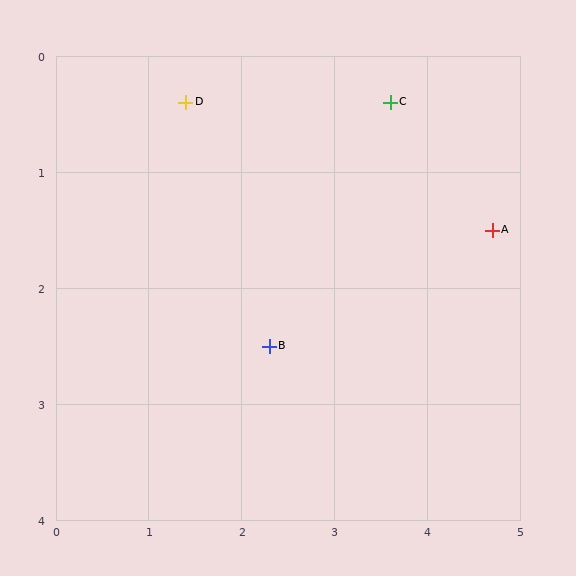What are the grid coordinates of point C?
Point C is at approximately (3.6, 0.4).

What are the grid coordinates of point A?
Point A is at approximately (4.7, 1.5).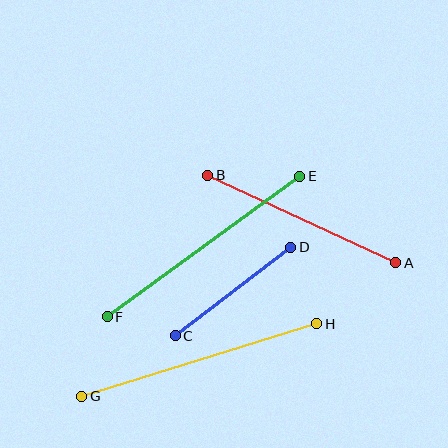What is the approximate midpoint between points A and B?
The midpoint is at approximately (302, 219) pixels.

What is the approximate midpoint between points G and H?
The midpoint is at approximately (199, 360) pixels.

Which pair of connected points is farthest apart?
Points G and H are farthest apart.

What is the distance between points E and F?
The distance is approximately 239 pixels.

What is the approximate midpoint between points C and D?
The midpoint is at approximately (233, 292) pixels.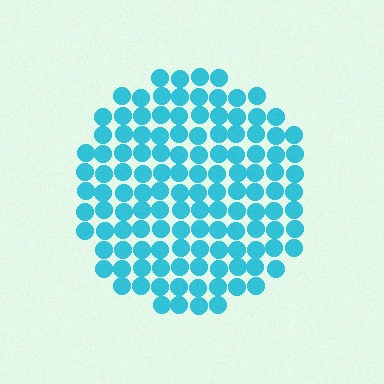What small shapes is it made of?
It is made of small circles.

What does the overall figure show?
The overall figure shows a circle.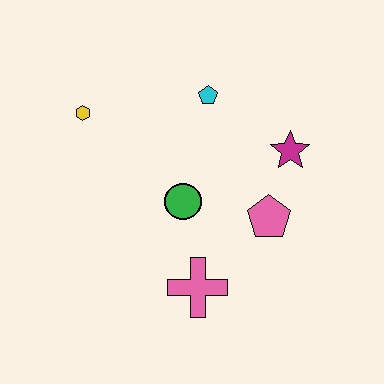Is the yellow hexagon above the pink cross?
Yes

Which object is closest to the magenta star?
The pink pentagon is closest to the magenta star.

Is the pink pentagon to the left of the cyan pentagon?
No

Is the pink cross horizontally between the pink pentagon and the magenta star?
No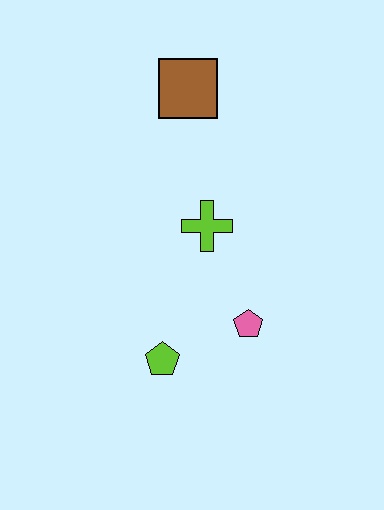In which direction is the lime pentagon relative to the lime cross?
The lime pentagon is below the lime cross.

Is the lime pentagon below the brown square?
Yes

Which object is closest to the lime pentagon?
The pink pentagon is closest to the lime pentagon.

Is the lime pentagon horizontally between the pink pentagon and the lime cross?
No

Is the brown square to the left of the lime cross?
Yes